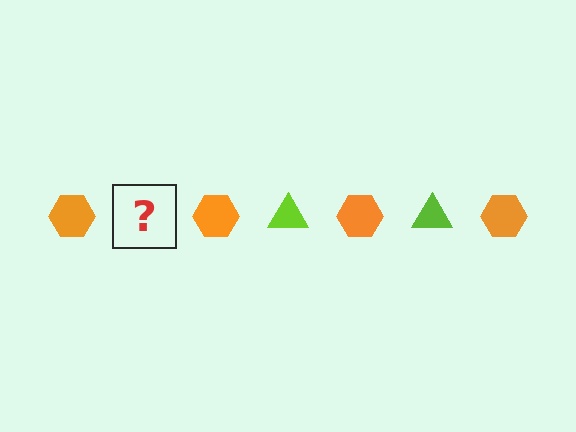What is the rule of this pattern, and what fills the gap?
The rule is that the pattern alternates between orange hexagon and lime triangle. The gap should be filled with a lime triangle.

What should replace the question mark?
The question mark should be replaced with a lime triangle.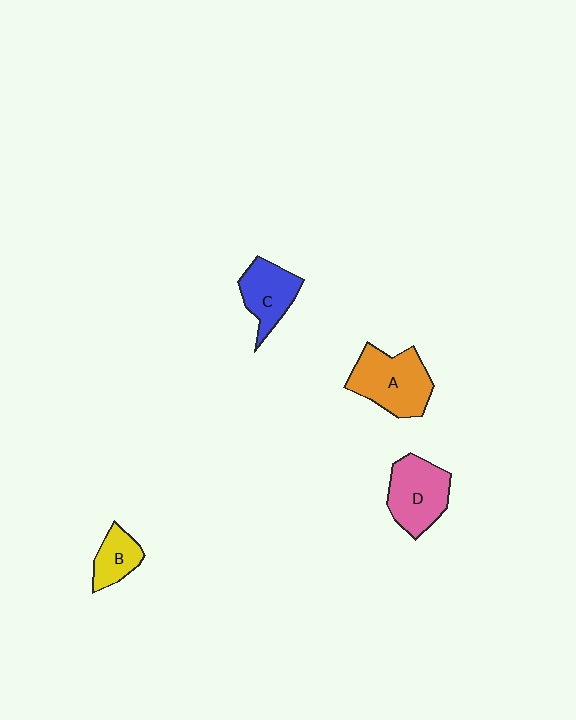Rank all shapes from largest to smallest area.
From largest to smallest: A (orange), D (pink), C (blue), B (yellow).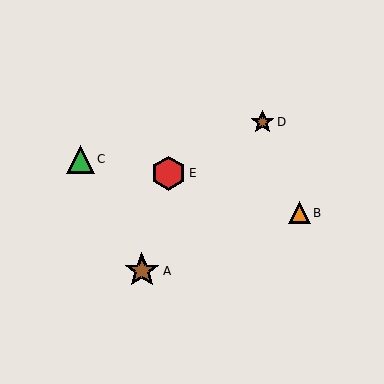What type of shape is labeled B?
Shape B is an orange triangle.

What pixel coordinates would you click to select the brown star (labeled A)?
Click at (142, 271) to select the brown star A.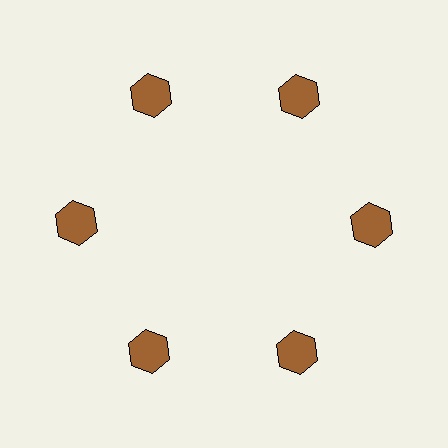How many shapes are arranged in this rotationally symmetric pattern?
There are 6 shapes, arranged in 6 groups of 1.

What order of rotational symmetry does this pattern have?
This pattern has 6-fold rotational symmetry.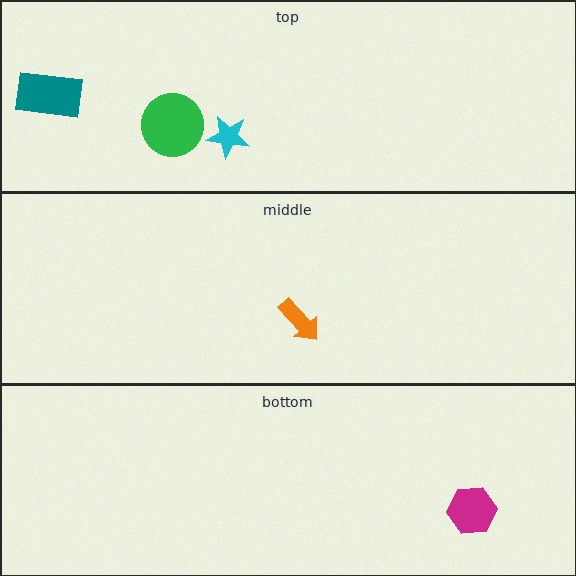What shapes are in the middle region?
The orange arrow.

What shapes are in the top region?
The green circle, the teal rectangle, the cyan star.